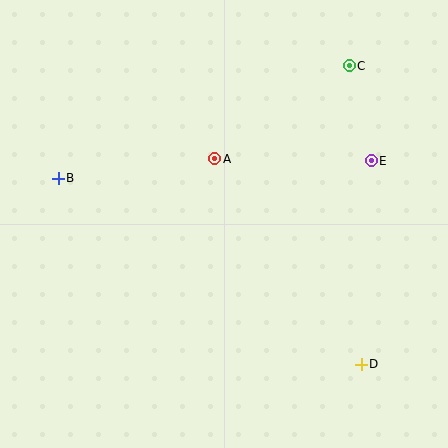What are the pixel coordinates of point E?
Point E is at (371, 161).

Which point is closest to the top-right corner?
Point C is closest to the top-right corner.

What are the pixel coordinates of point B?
Point B is at (58, 178).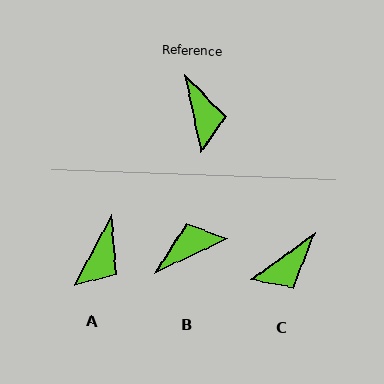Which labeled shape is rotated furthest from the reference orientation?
B, about 103 degrees away.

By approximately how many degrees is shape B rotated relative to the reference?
Approximately 103 degrees counter-clockwise.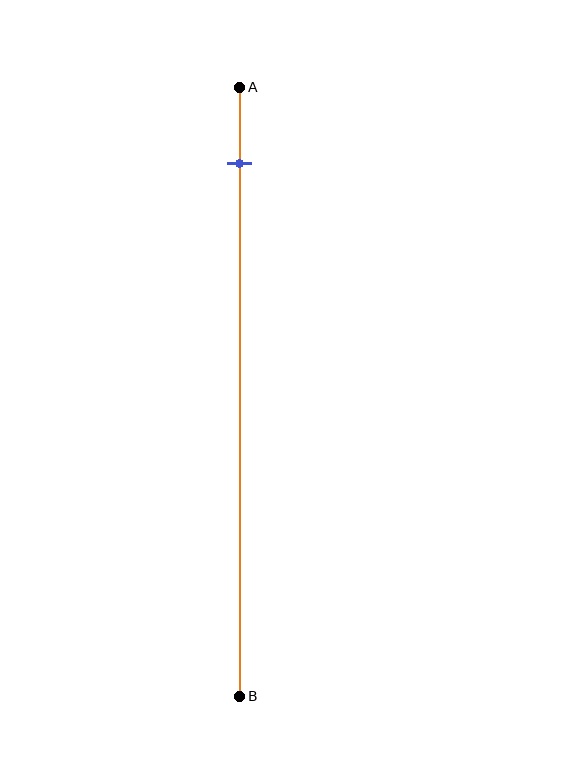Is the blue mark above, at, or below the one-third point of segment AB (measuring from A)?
The blue mark is above the one-third point of segment AB.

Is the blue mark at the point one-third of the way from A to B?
No, the mark is at about 15% from A, not at the 33% one-third point.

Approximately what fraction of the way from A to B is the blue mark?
The blue mark is approximately 15% of the way from A to B.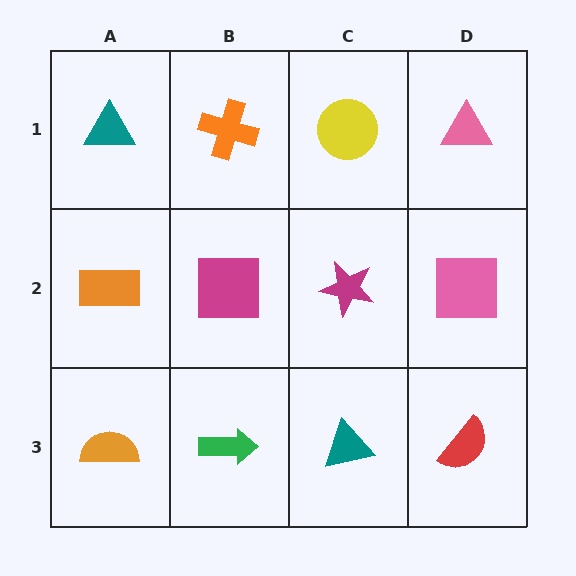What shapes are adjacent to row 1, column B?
A magenta square (row 2, column B), a teal triangle (row 1, column A), a yellow circle (row 1, column C).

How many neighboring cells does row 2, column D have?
3.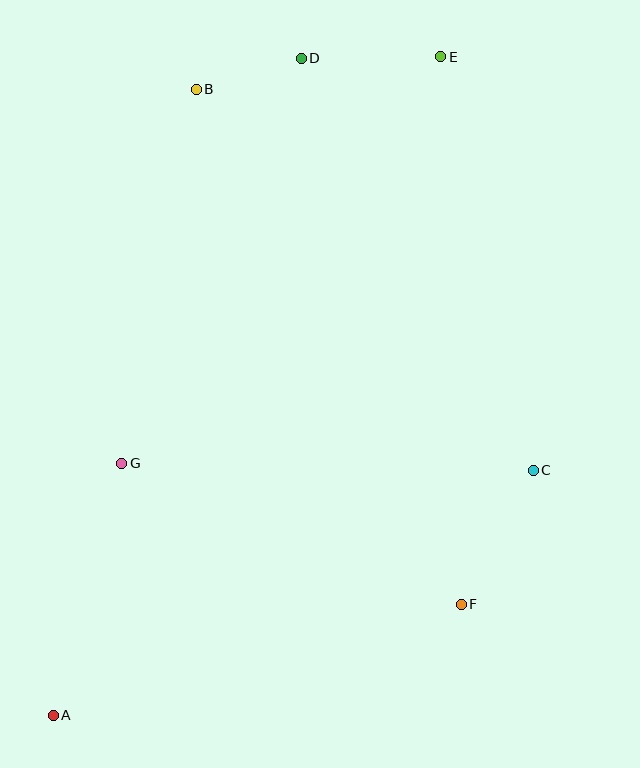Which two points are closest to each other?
Points B and D are closest to each other.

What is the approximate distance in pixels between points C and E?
The distance between C and E is approximately 424 pixels.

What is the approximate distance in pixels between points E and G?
The distance between E and G is approximately 517 pixels.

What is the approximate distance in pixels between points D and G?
The distance between D and G is approximately 443 pixels.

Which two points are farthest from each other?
Points A and E are farthest from each other.